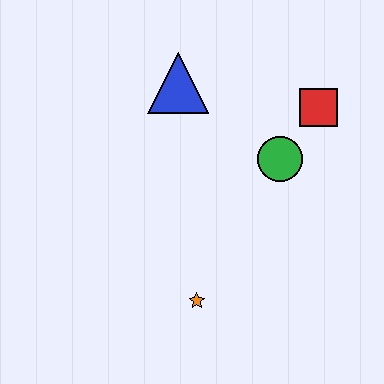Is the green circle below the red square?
Yes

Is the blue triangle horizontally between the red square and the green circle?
No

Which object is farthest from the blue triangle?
The orange star is farthest from the blue triangle.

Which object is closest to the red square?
The green circle is closest to the red square.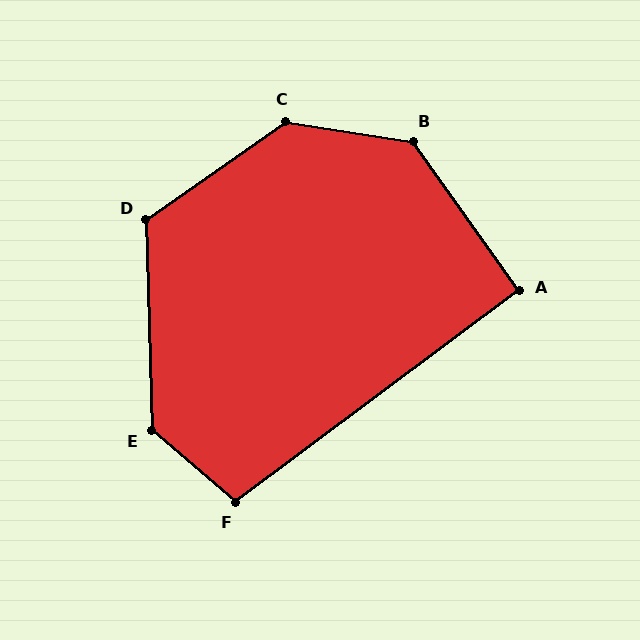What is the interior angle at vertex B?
Approximately 134 degrees (obtuse).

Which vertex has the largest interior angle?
C, at approximately 136 degrees.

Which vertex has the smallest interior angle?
A, at approximately 91 degrees.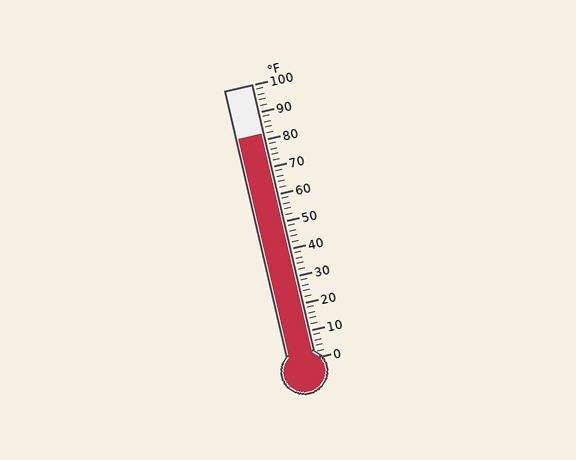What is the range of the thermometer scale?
The thermometer scale ranges from 0°F to 100°F.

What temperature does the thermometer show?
The thermometer shows approximately 82°F.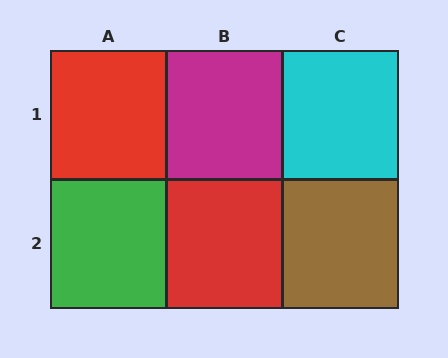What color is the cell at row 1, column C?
Cyan.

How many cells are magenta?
1 cell is magenta.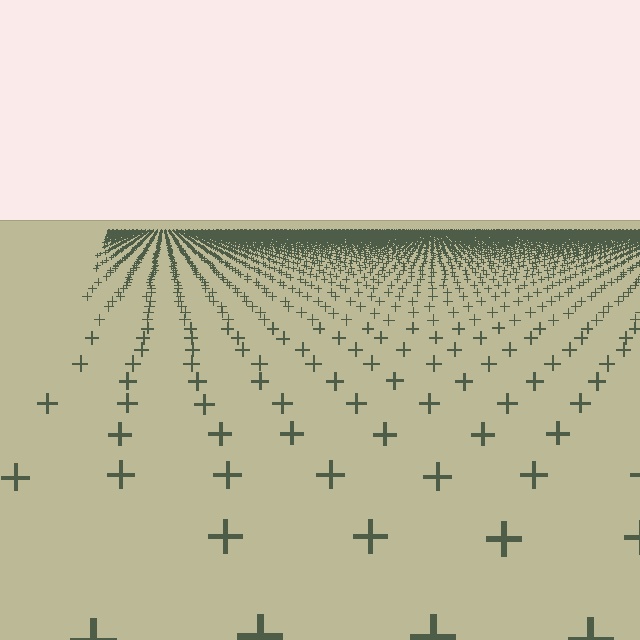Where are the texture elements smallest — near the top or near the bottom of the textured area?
Near the top.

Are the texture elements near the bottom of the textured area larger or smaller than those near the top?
Larger. Near the bottom, elements are closer to the viewer and appear at a bigger on-screen size.